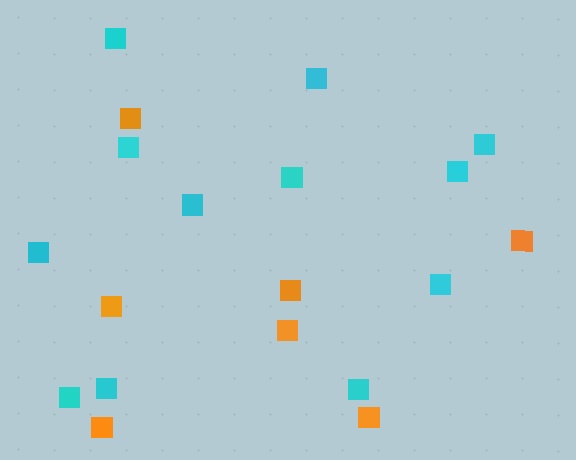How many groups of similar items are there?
There are 2 groups: one group of orange squares (7) and one group of cyan squares (12).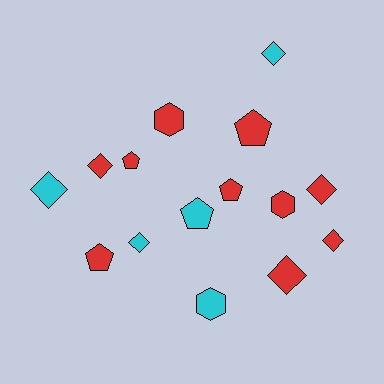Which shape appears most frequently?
Diamond, with 7 objects.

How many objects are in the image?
There are 15 objects.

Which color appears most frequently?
Red, with 10 objects.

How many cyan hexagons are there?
There is 1 cyan hexagon.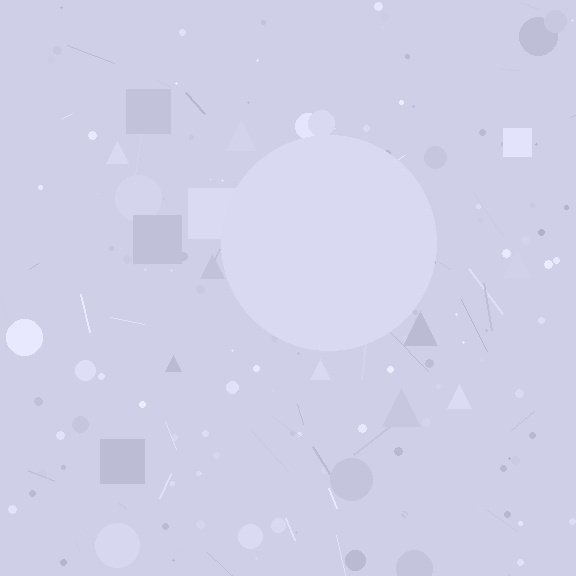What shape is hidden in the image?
A circle is hidden in the image.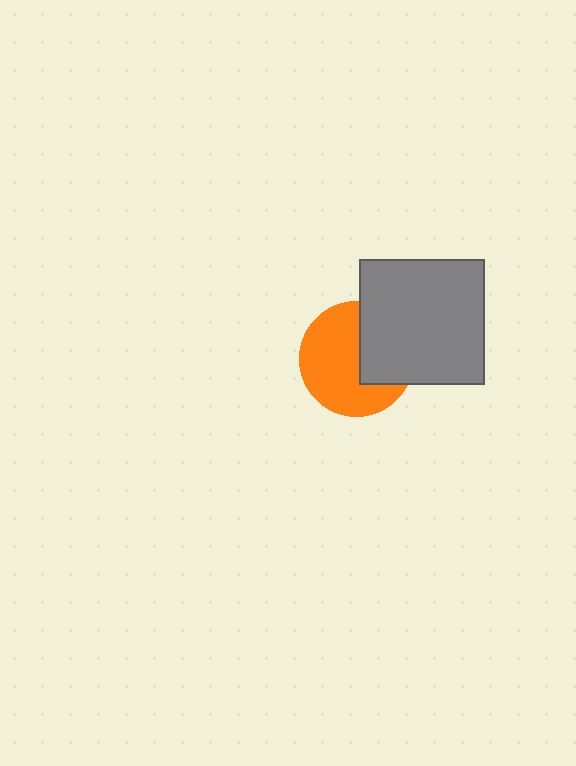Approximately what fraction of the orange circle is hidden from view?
Roughly 37% of the orange circle is hidden behind the gray square.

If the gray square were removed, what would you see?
You would see the complete orange circle.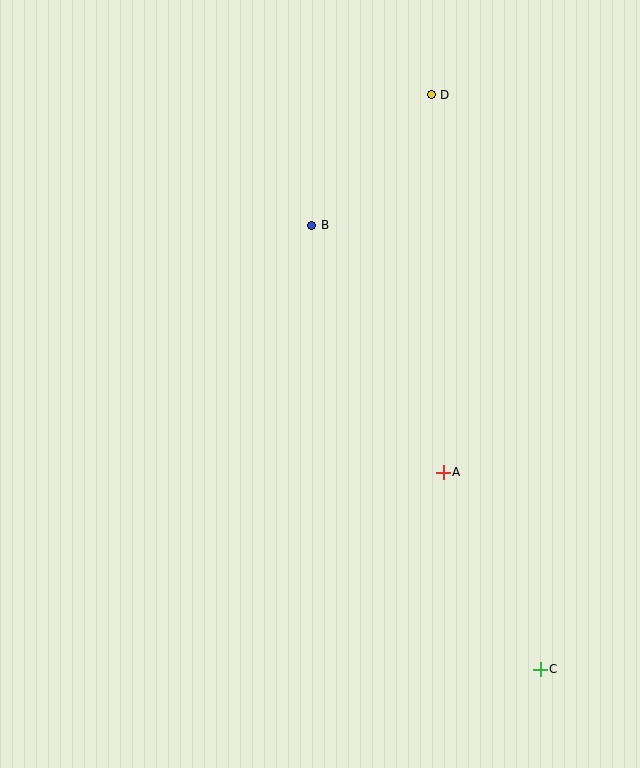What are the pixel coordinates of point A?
Point A is at (443, 472).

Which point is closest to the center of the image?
Point A at (443, 472) is closest to the center.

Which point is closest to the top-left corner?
Point B is closest to the top-left corner.